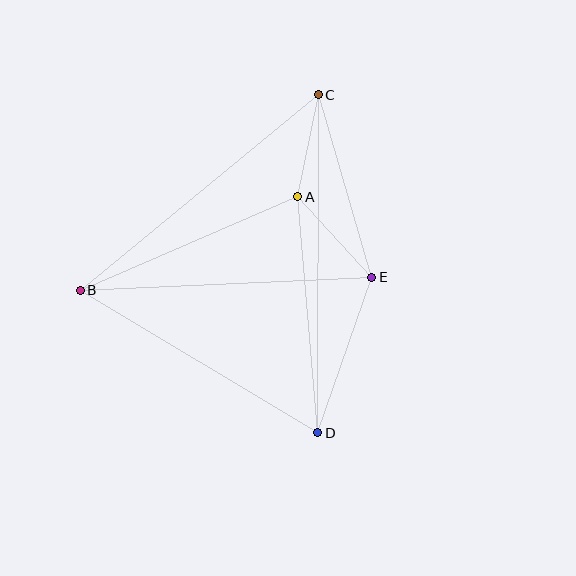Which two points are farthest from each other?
Points C and D are farthest from each other.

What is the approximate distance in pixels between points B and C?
The distance between B and C is approximately 308 pixels.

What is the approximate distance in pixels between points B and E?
The distance between B and E is approximately 292 pixels.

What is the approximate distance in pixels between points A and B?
The distance between A and B is approximately 237 pixels.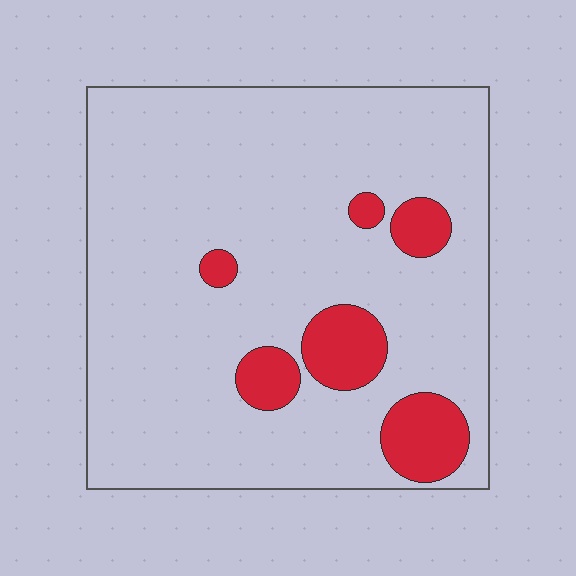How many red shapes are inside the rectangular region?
6.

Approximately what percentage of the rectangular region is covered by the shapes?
Approximately 15%.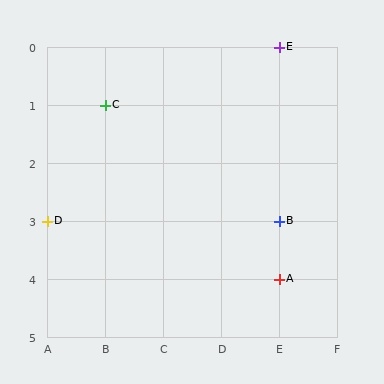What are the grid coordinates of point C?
Point C is at grid coordinates (B, 1).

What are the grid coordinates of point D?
Point D is at grid coordinates (A, 3).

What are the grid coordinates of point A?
Point A is at grid coordinates (E, 4).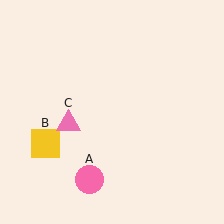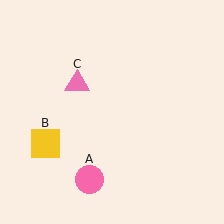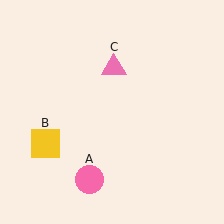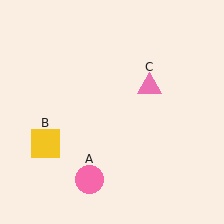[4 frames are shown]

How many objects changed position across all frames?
1 object changed position: pink triangle (object C).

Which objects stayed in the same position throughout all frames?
Pink circle (object A) and yellow square (object B) remained stationary.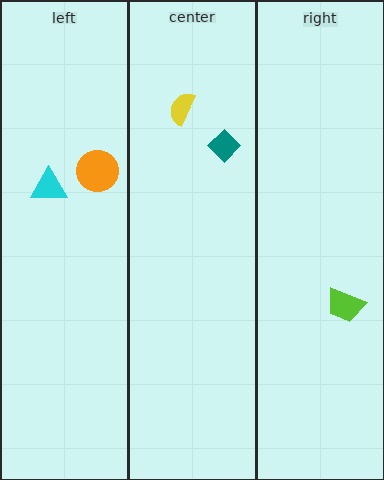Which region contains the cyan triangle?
The left region.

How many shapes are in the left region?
2.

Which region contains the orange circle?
The left region.